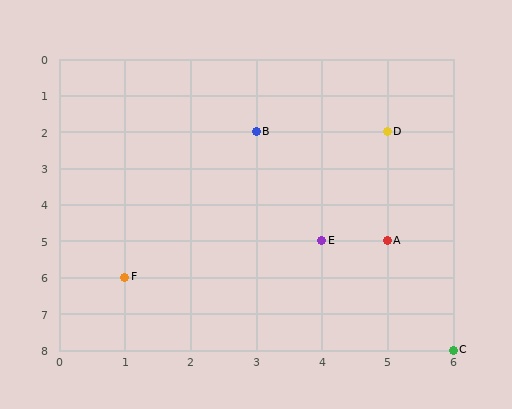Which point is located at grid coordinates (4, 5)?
Point E is at (4, 5).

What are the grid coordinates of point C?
Point C is at grid coordinates (6, 8).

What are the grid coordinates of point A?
Point A is at grid coordinates (5, 5).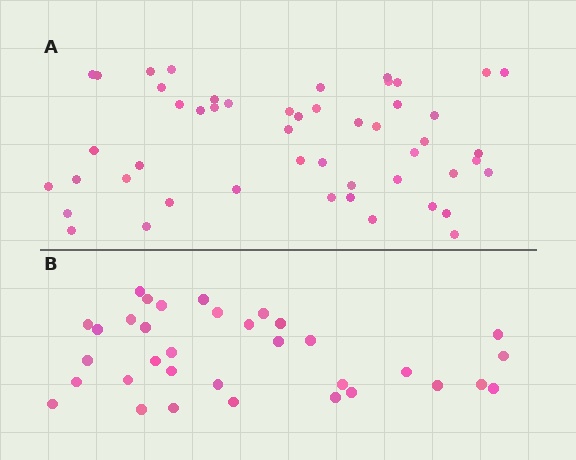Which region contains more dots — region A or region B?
Region A (the top region) has more dots.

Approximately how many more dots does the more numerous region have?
Region A has approximately 15 more dots than region B.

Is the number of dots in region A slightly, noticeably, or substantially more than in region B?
Region A has substantially more. The ratio is roughly 1.5 to 1.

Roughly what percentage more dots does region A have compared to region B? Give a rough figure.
About 45% more.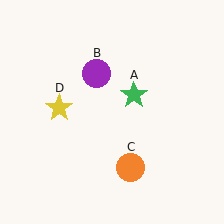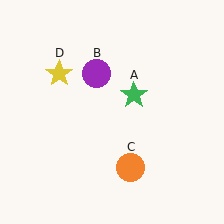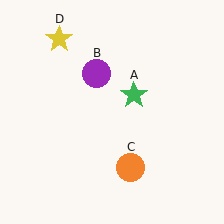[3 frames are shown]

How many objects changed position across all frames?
1 object changed position: yellow star (object D).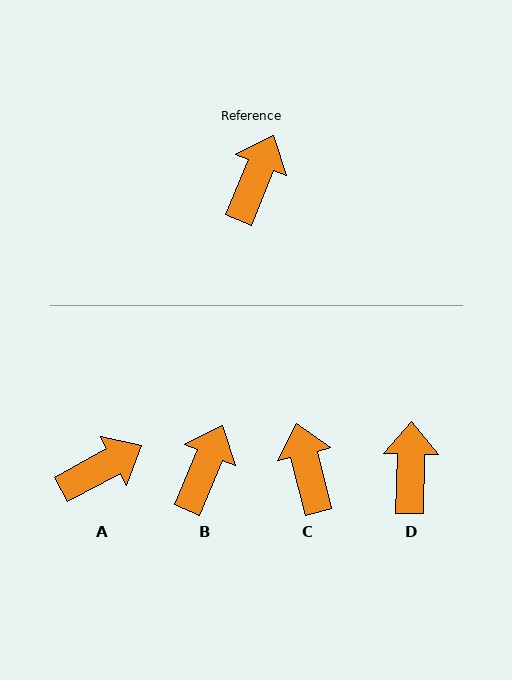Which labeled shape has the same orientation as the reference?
B.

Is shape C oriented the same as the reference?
No, it is off by about 36 degrees.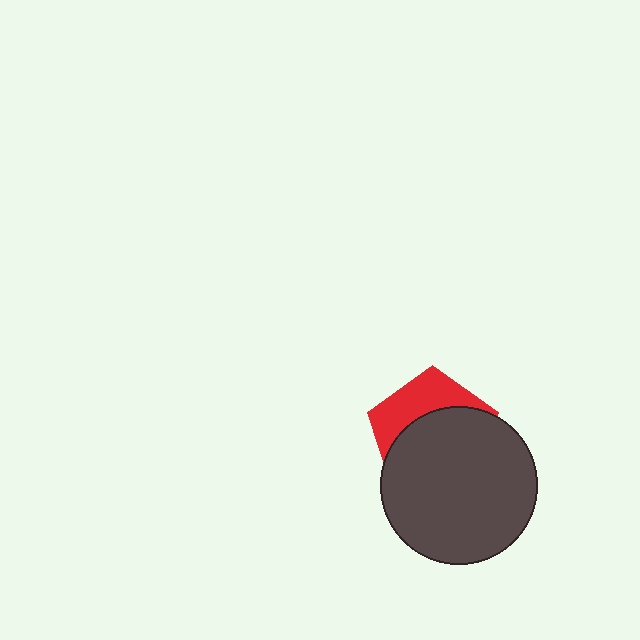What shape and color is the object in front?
The object in front is a dark gray circle.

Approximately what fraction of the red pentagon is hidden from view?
Roughly 64% of the red pentagon is hidden behind the dark gray circle.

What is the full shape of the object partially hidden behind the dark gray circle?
The partially hidden object is a red pentagon.